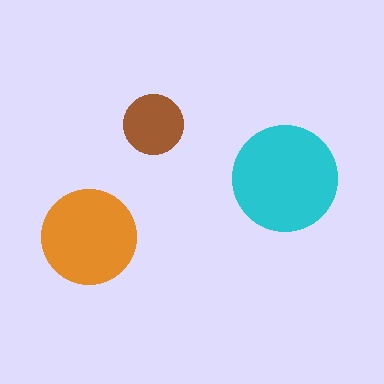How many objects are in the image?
There are 3 objects in the image.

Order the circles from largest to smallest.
the cyan one, the orange one, the brown one.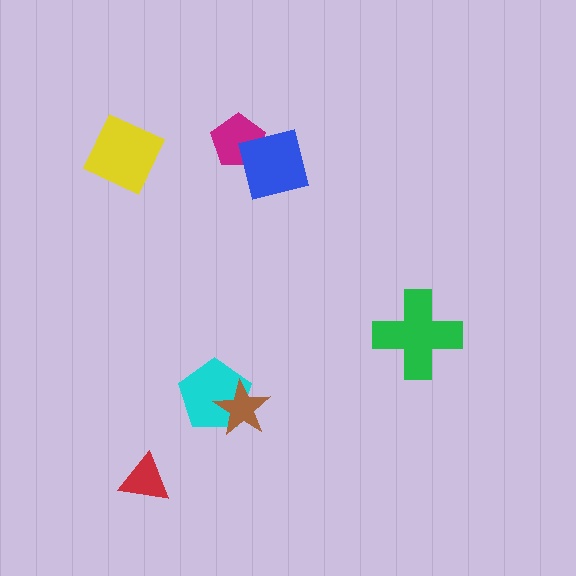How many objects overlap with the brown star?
1 object overlaps with the brown star.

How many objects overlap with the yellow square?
0 objects overlap with the yellow square.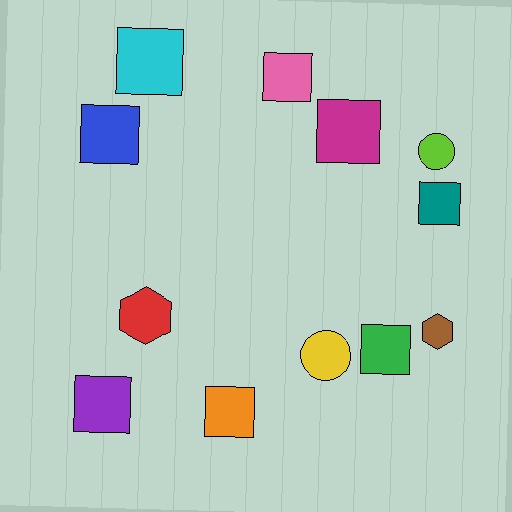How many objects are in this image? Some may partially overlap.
There are 12 objects.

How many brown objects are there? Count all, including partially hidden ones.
There is 1 brown object.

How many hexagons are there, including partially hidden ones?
There are 2 hexagons.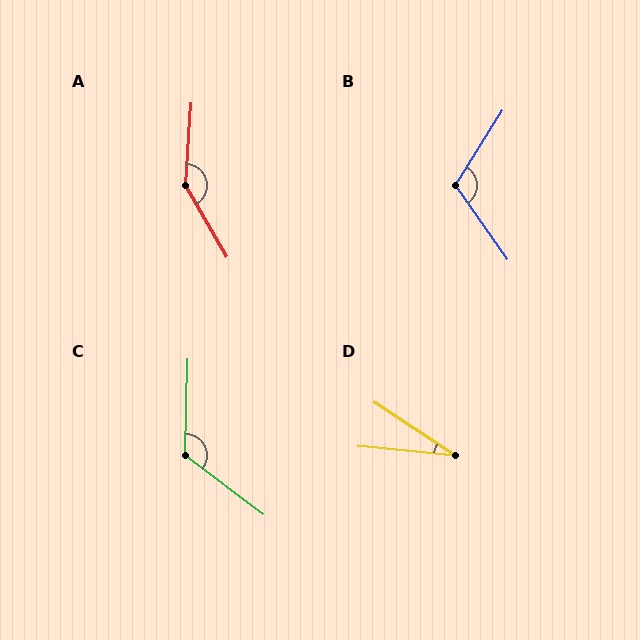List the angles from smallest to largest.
D (27°), B (113°), C (125°), A (146°).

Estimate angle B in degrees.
Approximately 113 degrees.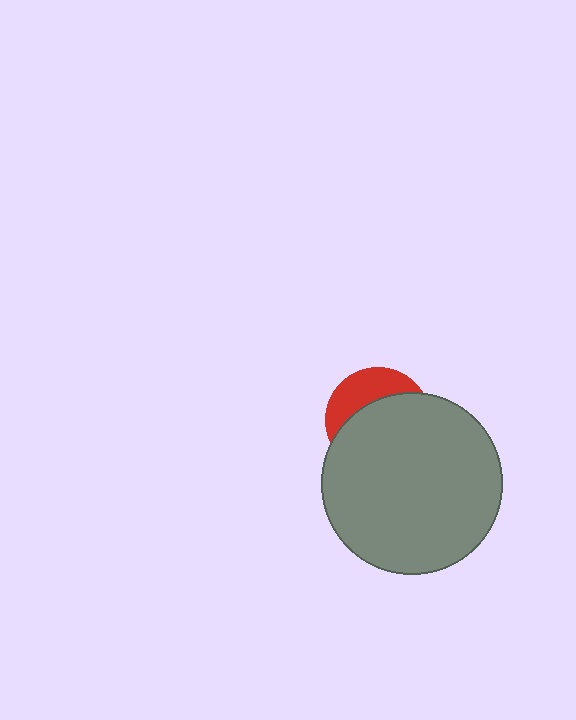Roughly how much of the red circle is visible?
A small part of it is visible (roughly 33%).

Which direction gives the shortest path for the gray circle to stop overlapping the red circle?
Moving down gives the shortest separation.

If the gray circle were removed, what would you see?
You would see the complete red circle.